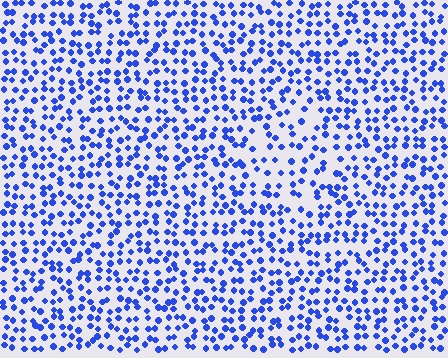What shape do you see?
I see a diamond.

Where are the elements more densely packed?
The elements are more densely packed outside the diamond boundary.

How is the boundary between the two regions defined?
The boundary is defined by a change in element density (approximately 1.5x ratio). All elements are the same color, size, and shape.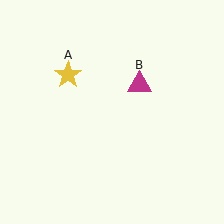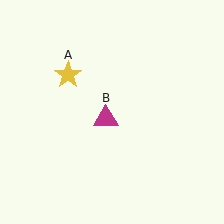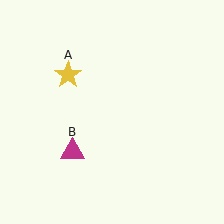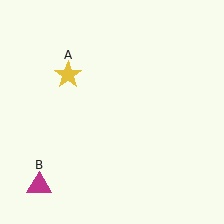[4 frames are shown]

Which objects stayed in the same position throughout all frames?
Yellow star (object A) remained stationary.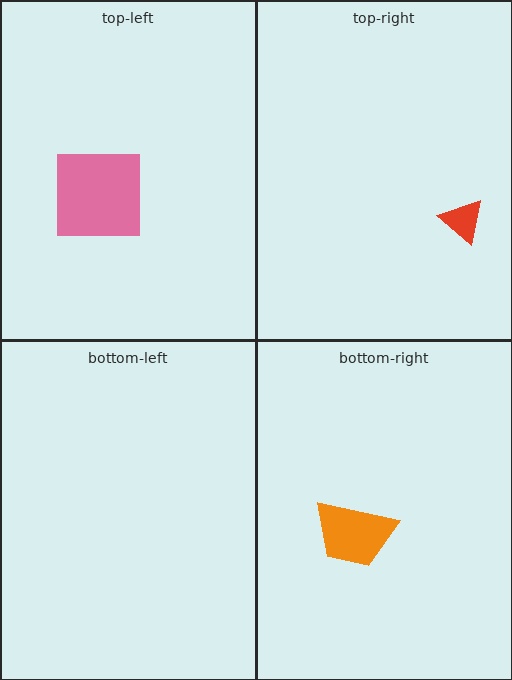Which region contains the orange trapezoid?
The bottom-right region.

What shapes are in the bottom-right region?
The orange trapezoid.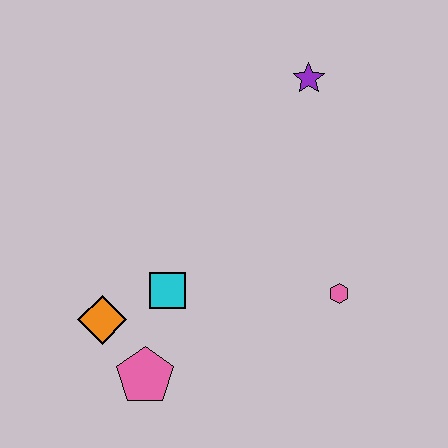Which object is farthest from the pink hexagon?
The orange diamond is farthest from the pink hexagon.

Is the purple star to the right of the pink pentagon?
Yes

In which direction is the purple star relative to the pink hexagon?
The purple star is above the pink hexagon.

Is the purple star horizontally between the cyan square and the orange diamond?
No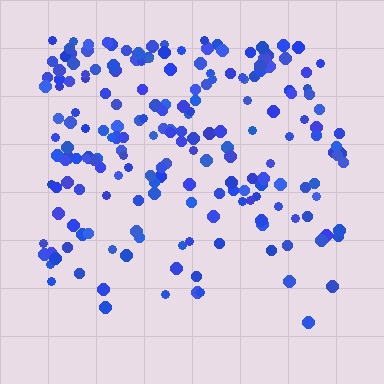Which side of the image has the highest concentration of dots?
The top.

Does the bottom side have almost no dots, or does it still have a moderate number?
Still a moderate number, just noticeably fewer than the top.